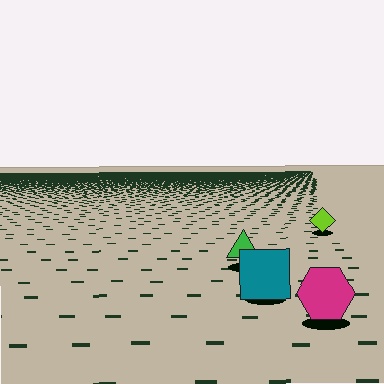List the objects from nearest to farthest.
From nearest to farthest: the magenta hexagon, the teal square, the green triangle, the lime diamond.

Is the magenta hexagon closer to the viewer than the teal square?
Yes. The magenta hexagon is closer — you can tell from the texture gradient: the ground texture is coarser near it.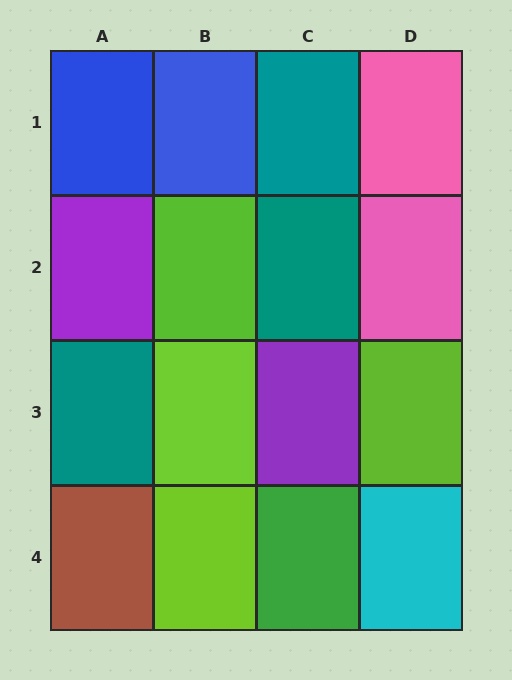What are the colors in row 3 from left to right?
Teal, lime, purple, lime.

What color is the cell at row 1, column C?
Teal.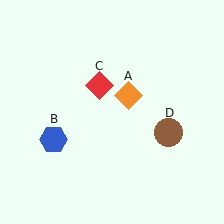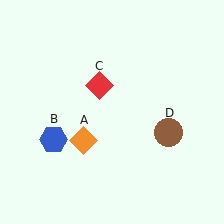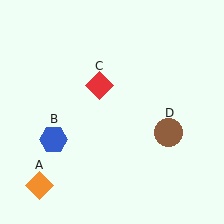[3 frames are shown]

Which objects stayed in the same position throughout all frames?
Blue hexagon (object B) and red diamond (object C) and brown circle (object D) remained stationary.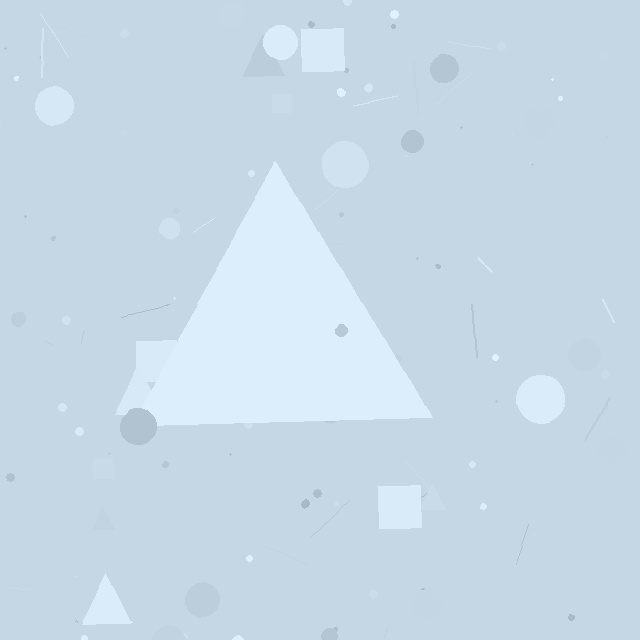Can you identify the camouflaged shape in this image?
The camouflaged shape is a triangle.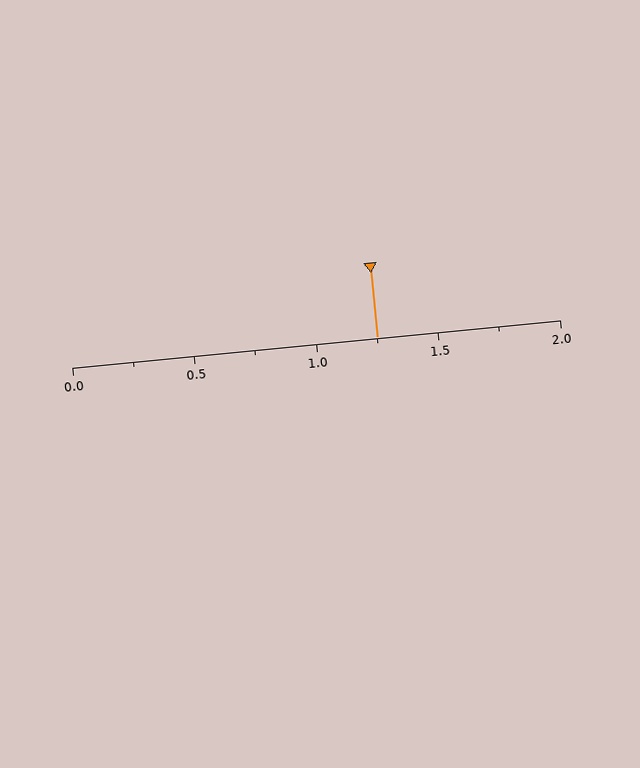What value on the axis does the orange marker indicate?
The marker indicates approximately 1.25.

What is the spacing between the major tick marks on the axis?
The major ticks are spaced 0.5 apart.